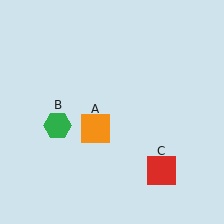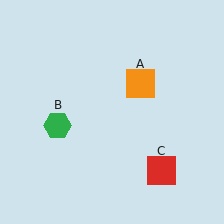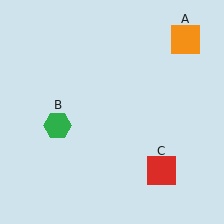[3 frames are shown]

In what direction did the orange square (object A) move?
The orange square (object A) moved up and to the right.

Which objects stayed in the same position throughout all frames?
Green hexagon (object B) and red square (object C) remained stationary.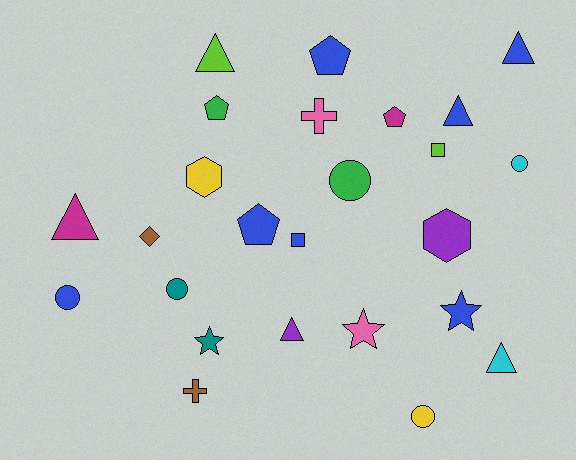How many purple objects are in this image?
There are 2 purple objects.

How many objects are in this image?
There are 25 objects.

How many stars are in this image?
There are 3 stars.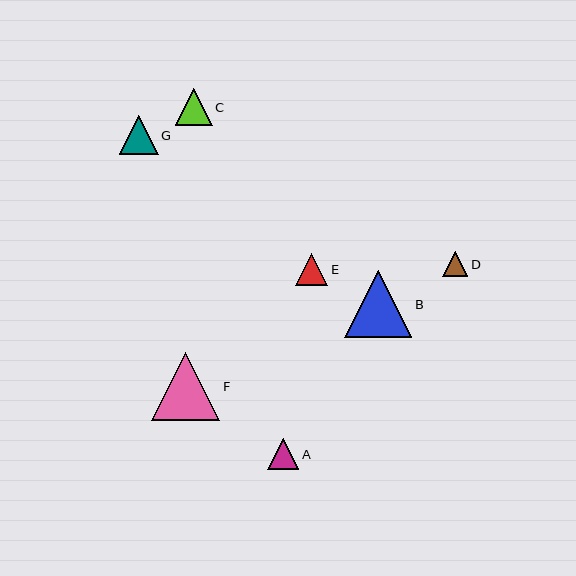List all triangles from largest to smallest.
From largest to smallest: F, B, G, C, E, A, D.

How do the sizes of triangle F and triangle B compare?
Triangle F and triangle B are approximately the same size.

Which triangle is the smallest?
Triangle D is the smallest with a size of approximately 25 pixels.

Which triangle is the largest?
Triangle F is the largest with a size of approximately 68 pixels.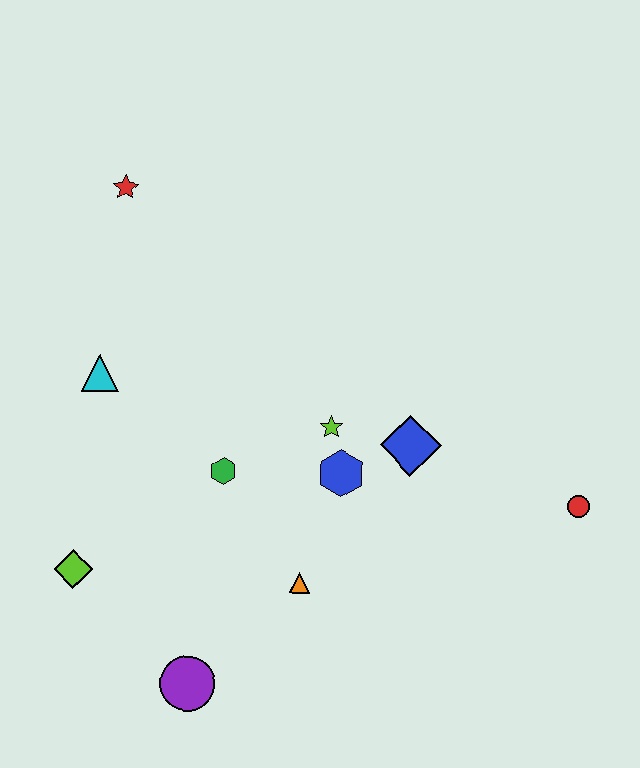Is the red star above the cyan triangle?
Yes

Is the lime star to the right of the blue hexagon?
No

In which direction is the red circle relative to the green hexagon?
The red circle is to the right of the green hexagon.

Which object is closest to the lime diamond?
The purple circle is closest to the lime diamond.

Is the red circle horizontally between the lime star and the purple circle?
No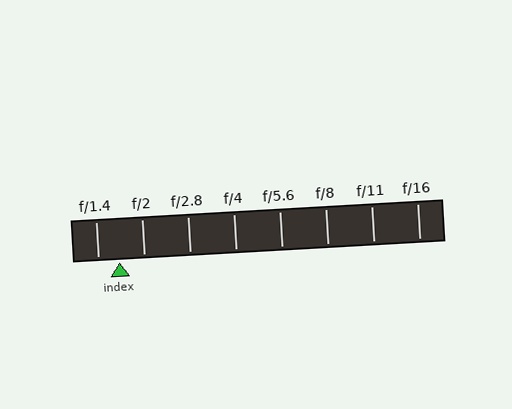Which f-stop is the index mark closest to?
The index mark is closest to f/1.4.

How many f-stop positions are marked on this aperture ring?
There are 8 f-stop positions marked.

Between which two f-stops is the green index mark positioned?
The index mark is between f/1.4 and f/2.